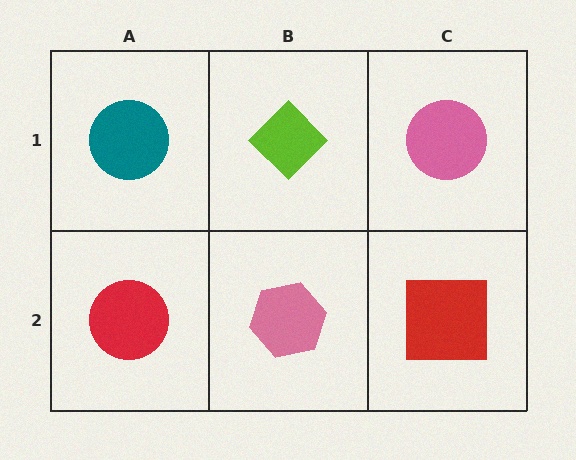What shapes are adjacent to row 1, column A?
A red circle (row 2, column A), a lime diamond (row 1, column B).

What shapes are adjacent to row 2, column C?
A pink circle (row 1, column C), a pink hexagon (row 2, column B).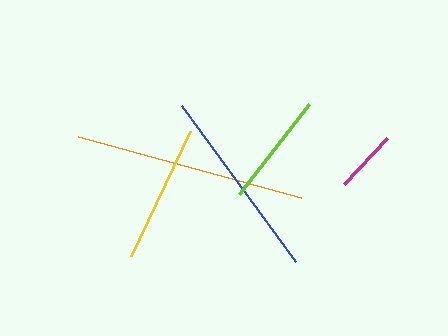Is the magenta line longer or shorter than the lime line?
The lime line is longer than the magenta line.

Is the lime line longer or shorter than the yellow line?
The yellow line is longer than the lime line.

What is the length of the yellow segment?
The yellow segment is approximately 139 pixels long.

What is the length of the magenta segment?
The magenta segment is approximately 63 pixels long.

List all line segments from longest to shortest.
From longest to shortest: orange, blue, yellow, lime, magenta.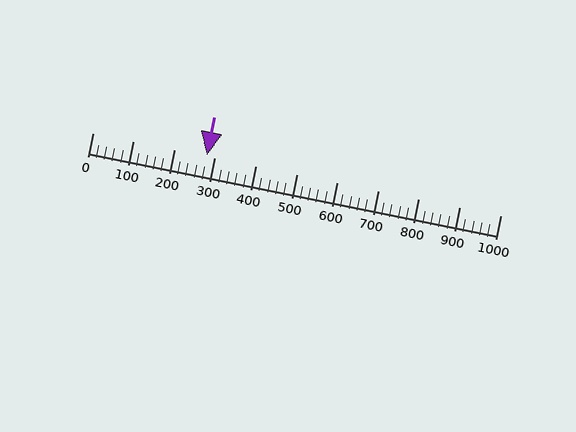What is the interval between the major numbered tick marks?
The major tick marks are spaced 100 units apart.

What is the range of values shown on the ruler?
The ruler shows values from 0 to 1000.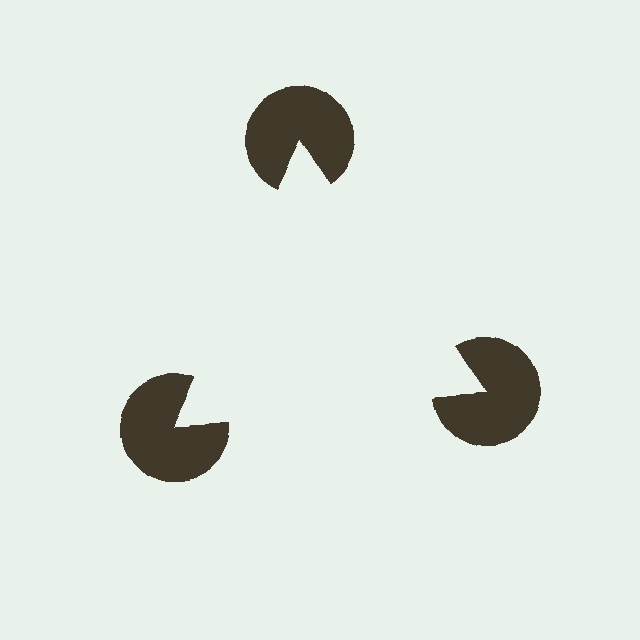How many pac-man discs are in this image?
There are 3 — one at each vertex of the illusory triangle.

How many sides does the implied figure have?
3 sides.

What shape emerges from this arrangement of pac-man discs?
An illusory triangle — its edges are inferred from the aligned wedge cuts in the pac-man discs, not physically drawn.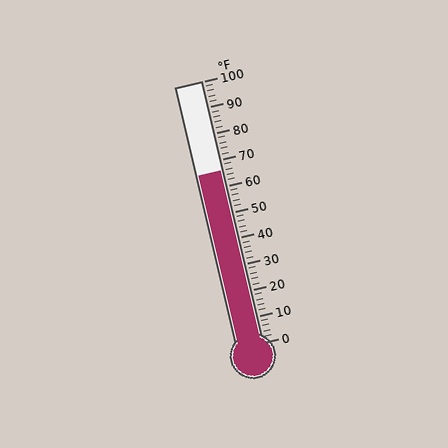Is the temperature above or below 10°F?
The temperature is above 10°F.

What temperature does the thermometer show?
The thermometer shows approximately 66°F.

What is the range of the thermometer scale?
The thermometer scale ranges from 0°F to 100°F.